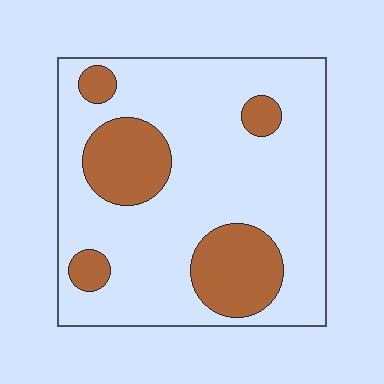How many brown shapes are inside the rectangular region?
5.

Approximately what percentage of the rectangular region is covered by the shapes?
Approximately 25%.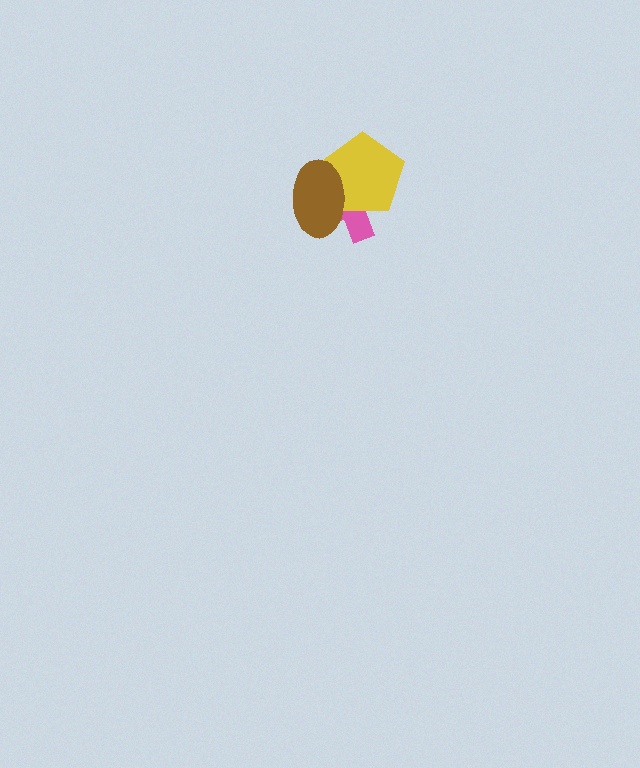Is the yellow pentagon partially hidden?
Yes, it is partially covered by another shape.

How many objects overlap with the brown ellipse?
2 objects overlap with the brown ellipse.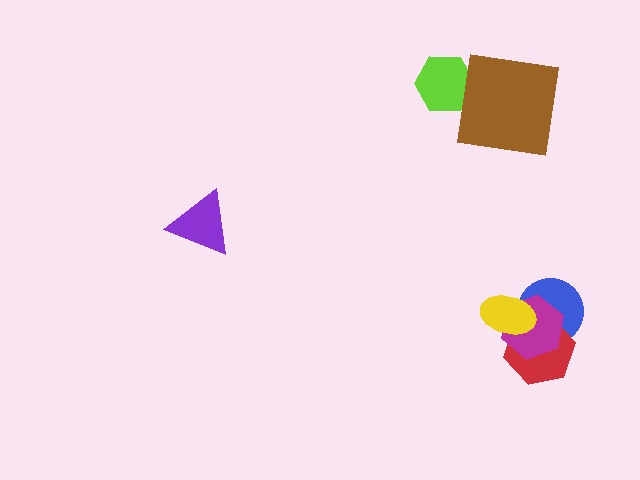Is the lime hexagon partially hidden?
Yes, it is partially covered by another shape.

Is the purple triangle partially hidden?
No, no other shape covers it.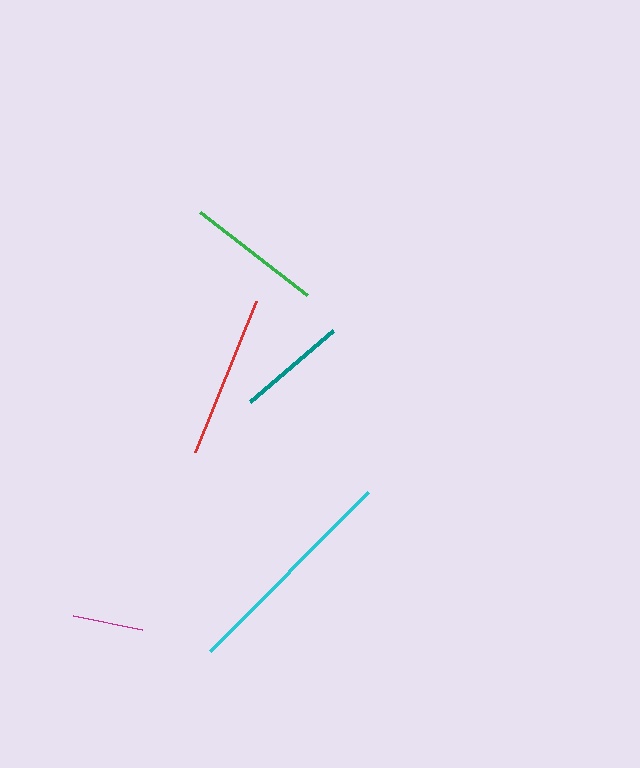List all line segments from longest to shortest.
From longest to shortest: cyan, red, green, teal, magenta.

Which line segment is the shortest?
The magenta line is the shortest at approximately 70 pixels.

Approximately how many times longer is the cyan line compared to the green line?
The cyan line is approximately 1.7 times the length of the green line.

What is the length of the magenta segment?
The magenta segment is approximately 70 pixels long.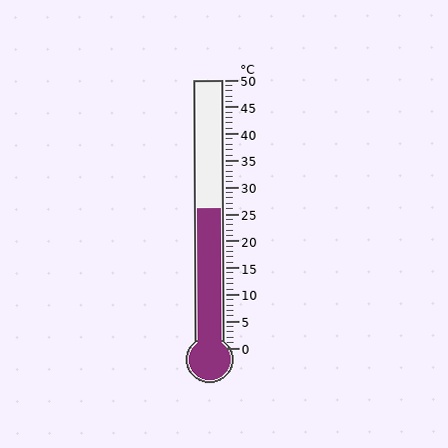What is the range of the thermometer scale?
The thermometer scale ranges from 0°C to 50°C.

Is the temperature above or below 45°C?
The temperature is below 45°C.